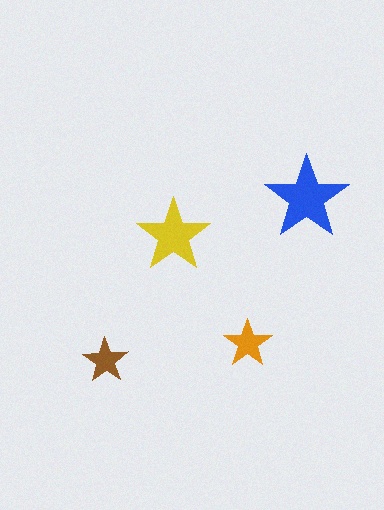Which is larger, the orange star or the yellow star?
The yellow one.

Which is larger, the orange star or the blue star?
The blue one.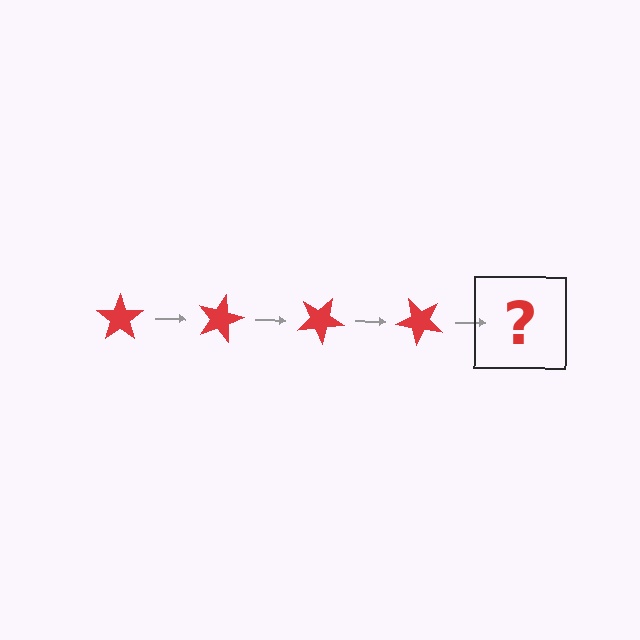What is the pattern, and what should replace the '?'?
The pattern is that the star rotates 15 degrees each step. The '?' should be a red star rotated 60 degrees.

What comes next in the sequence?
The next element should be a red star rotated 60 degrees.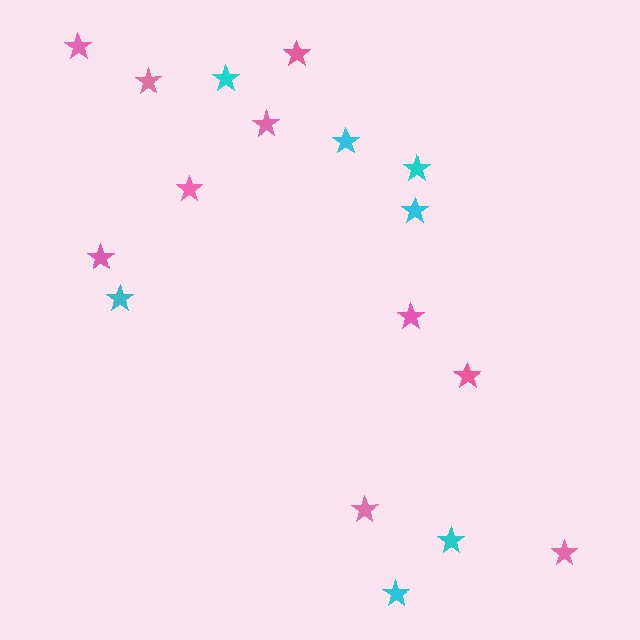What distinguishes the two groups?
There are 2 groups: one group of cyan stars (7) and one group of pink stars (10).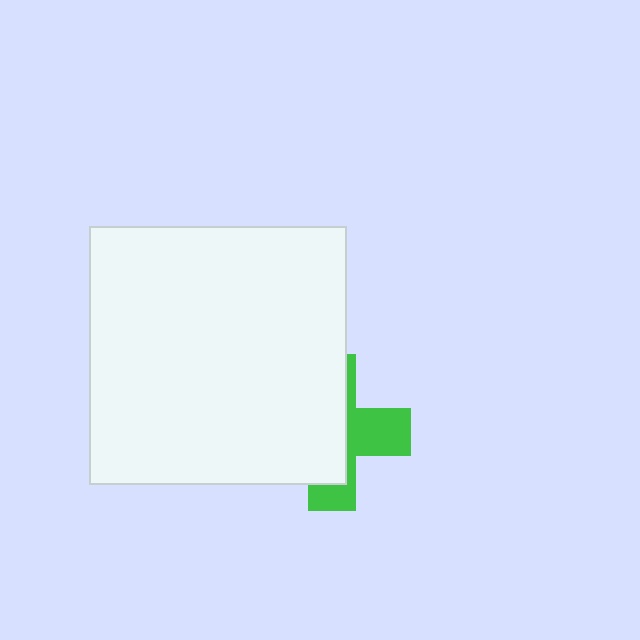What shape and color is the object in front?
The object in front is a white square.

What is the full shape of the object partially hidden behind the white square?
The partially hidden object is a green cross.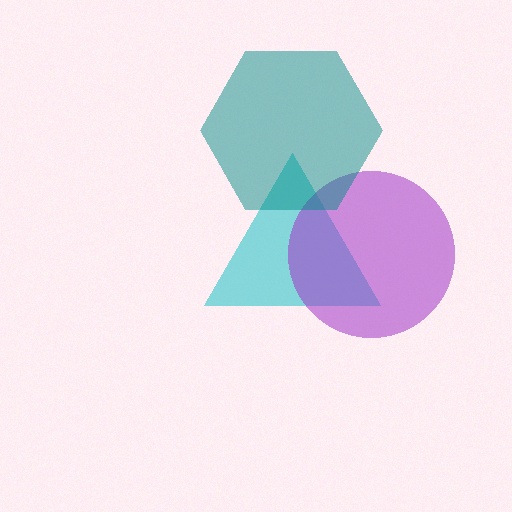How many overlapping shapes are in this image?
There are 3 overlapping shapes in the image.